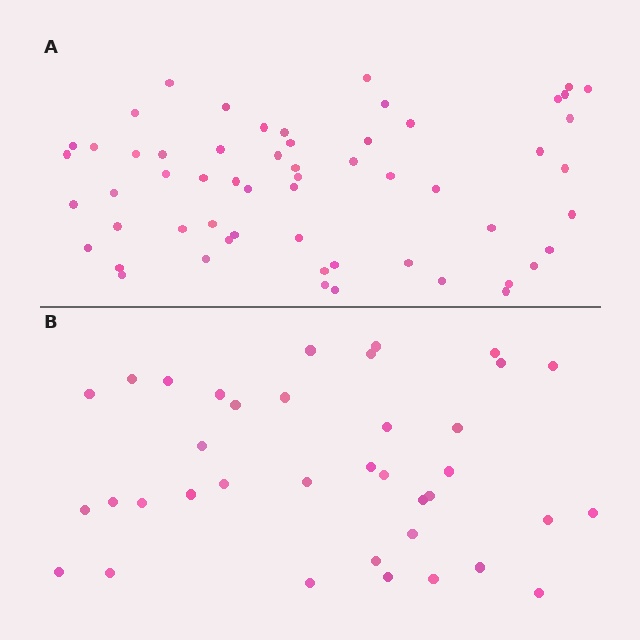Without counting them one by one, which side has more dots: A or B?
Region A (the top region) has more dots.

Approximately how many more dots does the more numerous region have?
Region A has approximately 20 more dots than region B.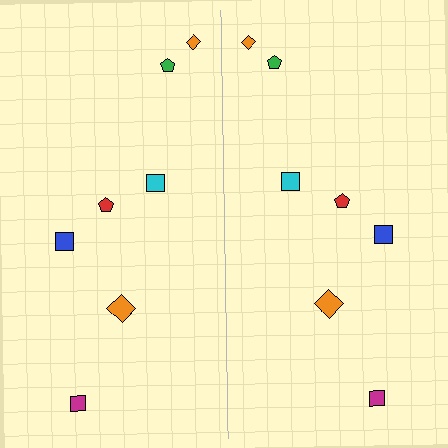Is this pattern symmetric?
Yes, this pattern has bilateral (reflection) symmetry.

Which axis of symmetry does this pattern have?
The pattern has a vertical axis of symmetry running through the center of the image.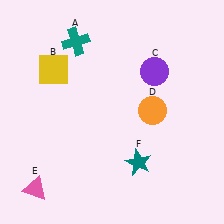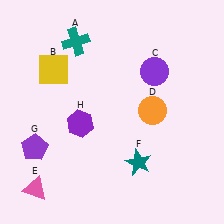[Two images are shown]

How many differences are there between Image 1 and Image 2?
There are 2 differences between the two images.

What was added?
A purple pentagon (G), a purple hexagon (H) were added in Image 2.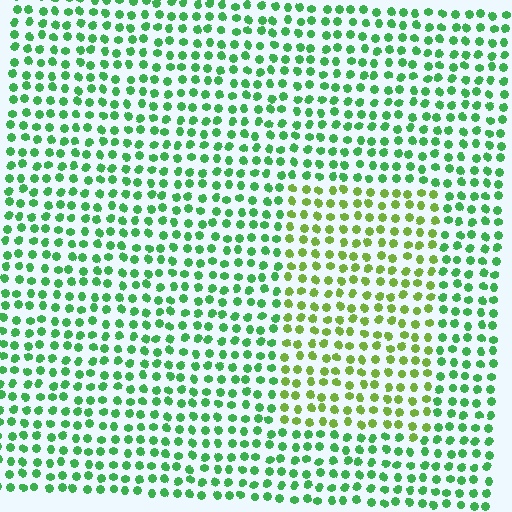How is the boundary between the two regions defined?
The boundary is defined purely by a slight shift in hue (about 37 degrees). Spacing, size, and orientation are identical on both sides.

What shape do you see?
I see a rectangle.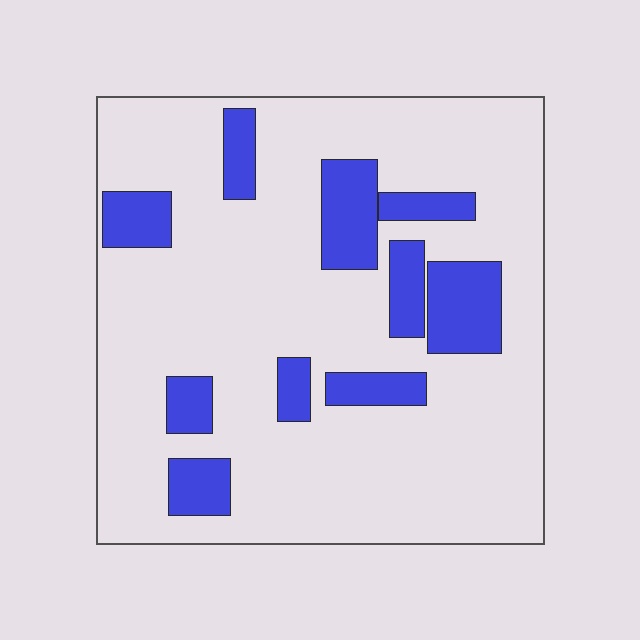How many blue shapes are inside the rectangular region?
10.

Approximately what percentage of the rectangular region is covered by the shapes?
Approximately 20%.